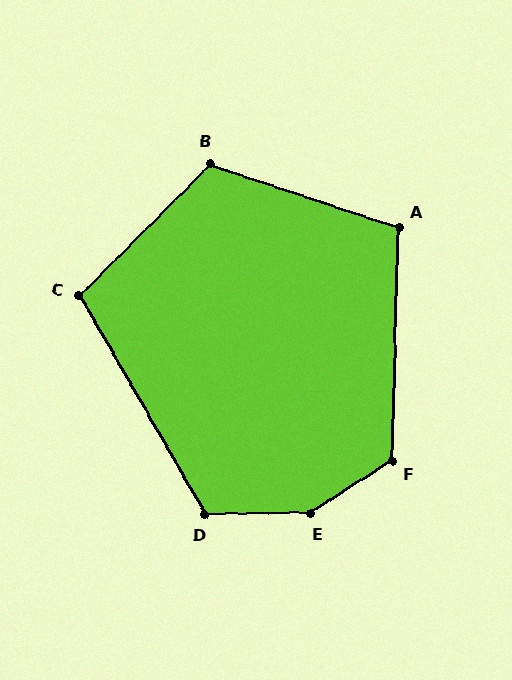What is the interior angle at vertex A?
Approximately 107 degrees (obtuse).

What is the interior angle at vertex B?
Approximately 116 degrees (obtuse).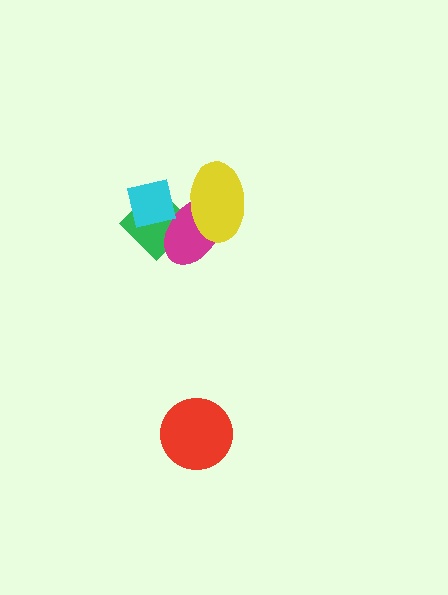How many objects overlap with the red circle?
0 objects overlap with the red circle.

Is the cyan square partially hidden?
No, no other shape covers it.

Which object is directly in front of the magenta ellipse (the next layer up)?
The cyan square is directly in front of the magenta ellipse.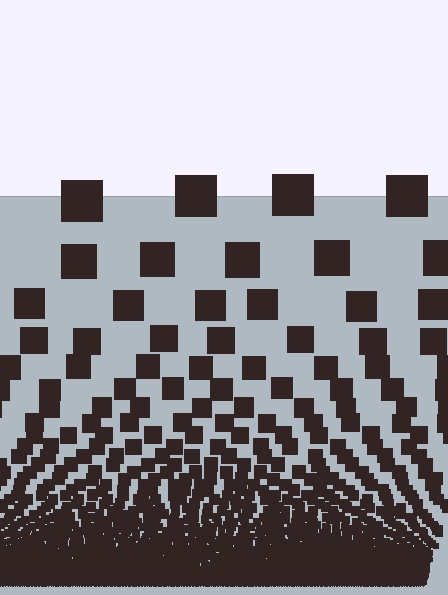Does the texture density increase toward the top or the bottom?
Density increases toward the bottom.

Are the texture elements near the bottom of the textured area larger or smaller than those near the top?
Smaller. The gradient is inverted — elements near the bottom are smaller and denser.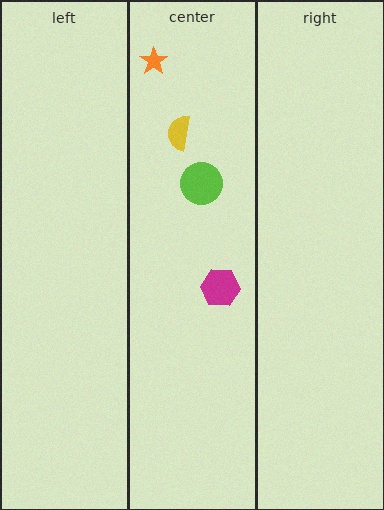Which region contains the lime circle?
The center region.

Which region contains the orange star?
The center region.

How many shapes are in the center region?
4.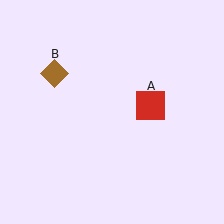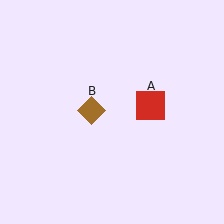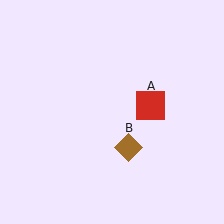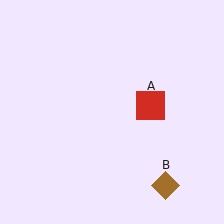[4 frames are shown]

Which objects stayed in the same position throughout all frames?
Red square (object A) remained stationary.